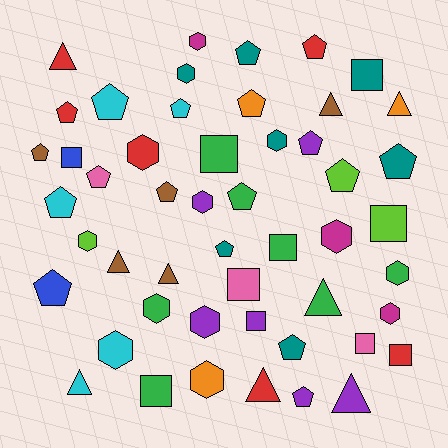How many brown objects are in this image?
There are 5 brown objects.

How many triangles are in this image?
There are 9 triangles.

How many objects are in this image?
There are 50 objects.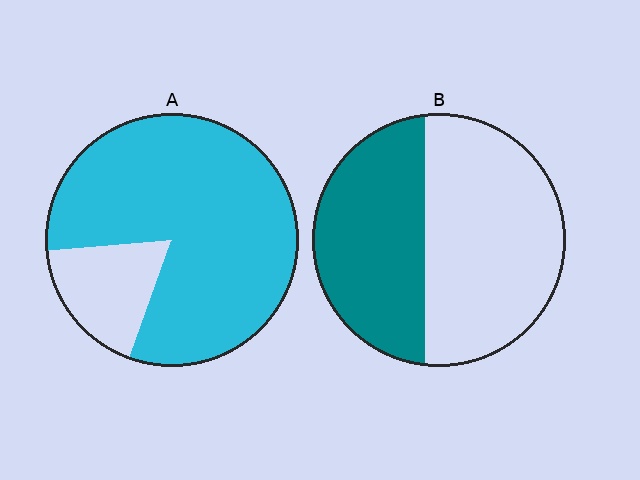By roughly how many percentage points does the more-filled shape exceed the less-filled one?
By roughly 40 percentage points (A over B).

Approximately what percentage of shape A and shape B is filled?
A is approximately 80% and B is approximately 45%.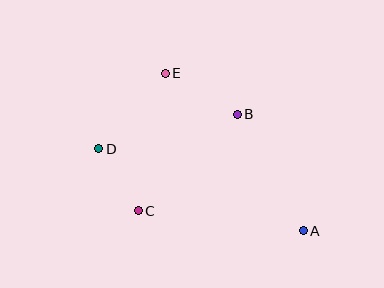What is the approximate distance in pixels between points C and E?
The distance between C and E is approximately 140 pixels.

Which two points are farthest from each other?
Points A and D are farthest from each other.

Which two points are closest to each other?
Points C and D are closest to each other.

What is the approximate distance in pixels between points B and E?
The distance between B and E is approximately 83 pixels.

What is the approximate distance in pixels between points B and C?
The distance between B and C is approximately 138 pixels.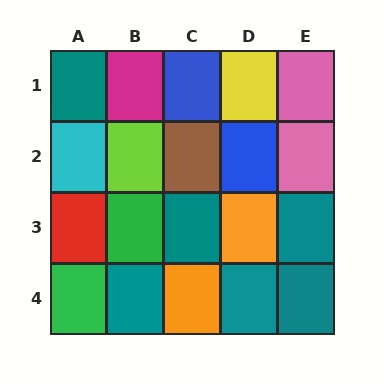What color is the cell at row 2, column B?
Lime.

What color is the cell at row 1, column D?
Yellow.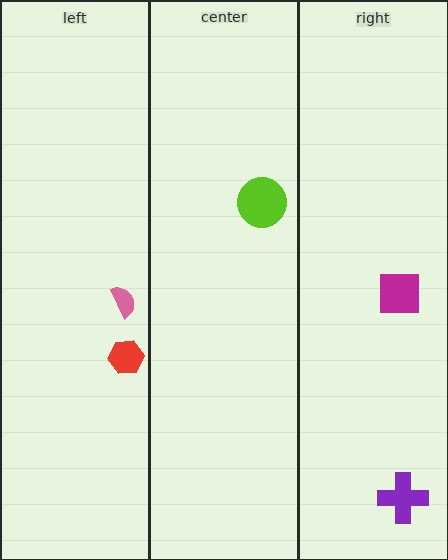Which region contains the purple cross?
The right region.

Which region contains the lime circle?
The center region.